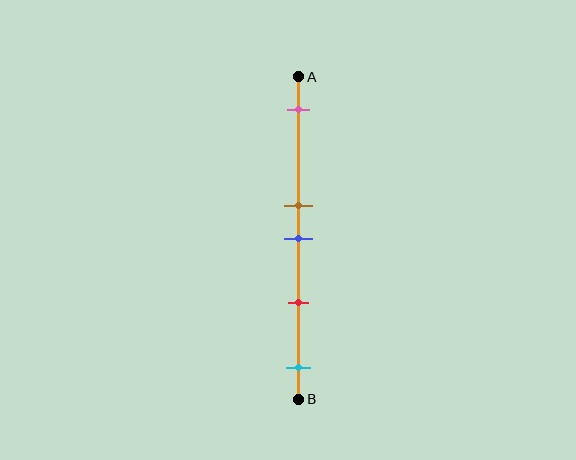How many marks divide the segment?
There are 5 marks dividing the segment.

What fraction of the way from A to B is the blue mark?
The blue mark is approximately 50% (0.5) of the way from A to B.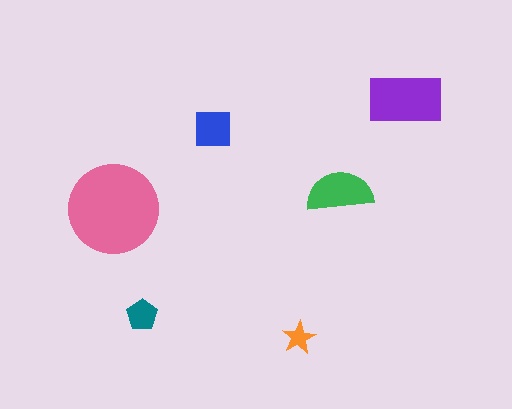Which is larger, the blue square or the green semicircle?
The green semicircle.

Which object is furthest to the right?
The purple rectangle is rightmost.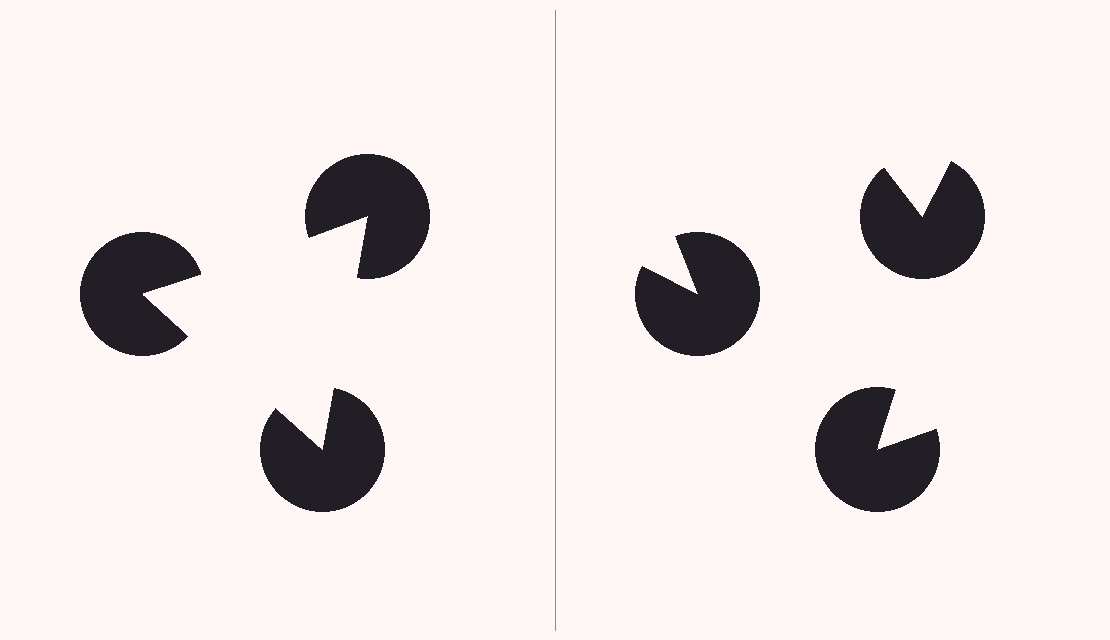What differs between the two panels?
The pac-man discs are positioned identically on both sides; only the wedge orientations differ. On the left they align to a triangle; on the right they are misaligned.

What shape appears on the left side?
An illusory triangle.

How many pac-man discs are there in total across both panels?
6 — 3 on each side.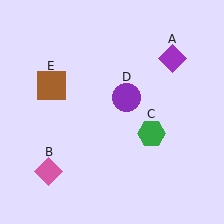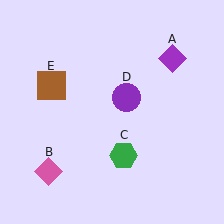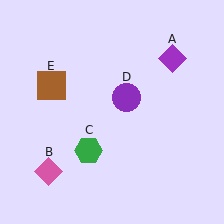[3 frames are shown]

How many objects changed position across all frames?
1 object changed position: green hexagon (object C).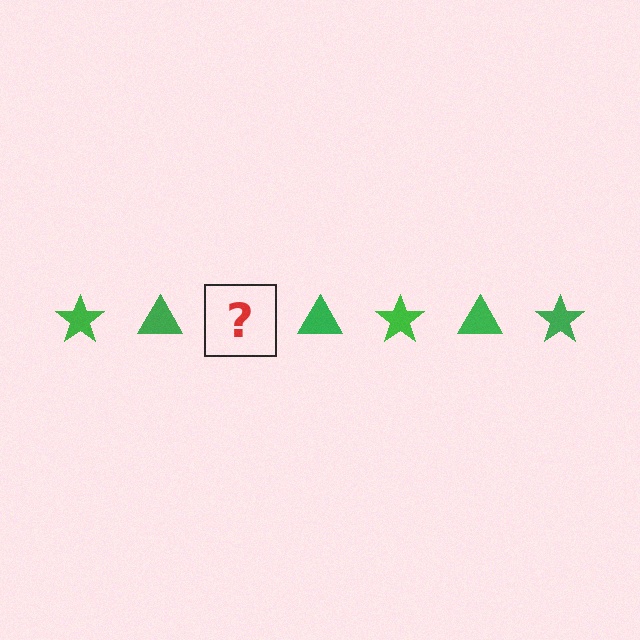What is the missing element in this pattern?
The missing element is a green star.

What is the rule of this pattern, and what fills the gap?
The rule is that the pattern cycles through star, triangle shapes in green. The gap should be filled with a green star.